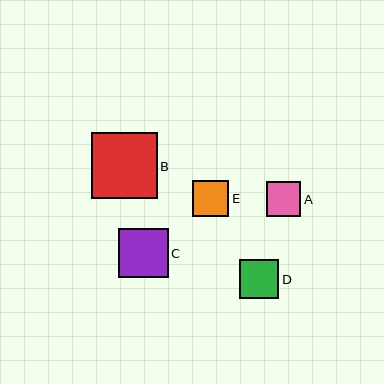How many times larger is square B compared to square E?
Square B is approximately 1.8 times the size of square E.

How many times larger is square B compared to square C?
Square B is approximately 1.3 times the size of square C.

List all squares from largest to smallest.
From largest to smallest: B, C, D, E, A.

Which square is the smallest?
Square A is the smallest with a size of approximately 34 pixels.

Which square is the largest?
Square B is the largest with a size of approximately 66 pixels.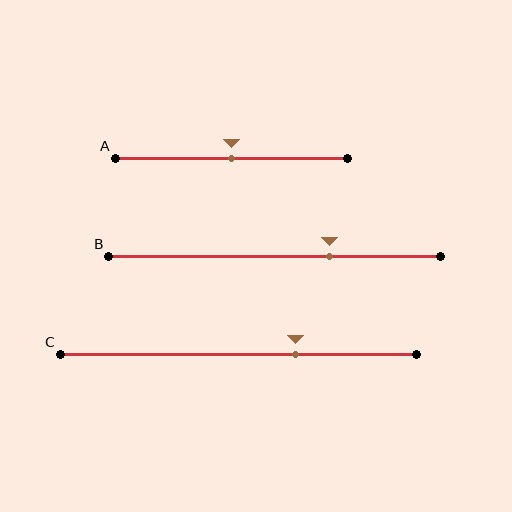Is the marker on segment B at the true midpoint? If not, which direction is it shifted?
No, the marker on segment B is shifted to the right by about 16% of the segment length.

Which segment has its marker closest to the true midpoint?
Segment A has its marker closest to the true midpoint.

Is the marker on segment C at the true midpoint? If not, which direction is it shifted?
No, the marker on segment C is shifted to the right by about 16% of the segment length.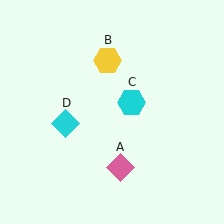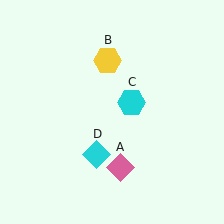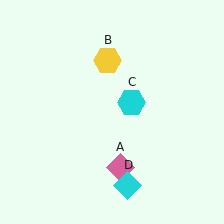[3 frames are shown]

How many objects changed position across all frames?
1 object changed position: cyan diamond (object D).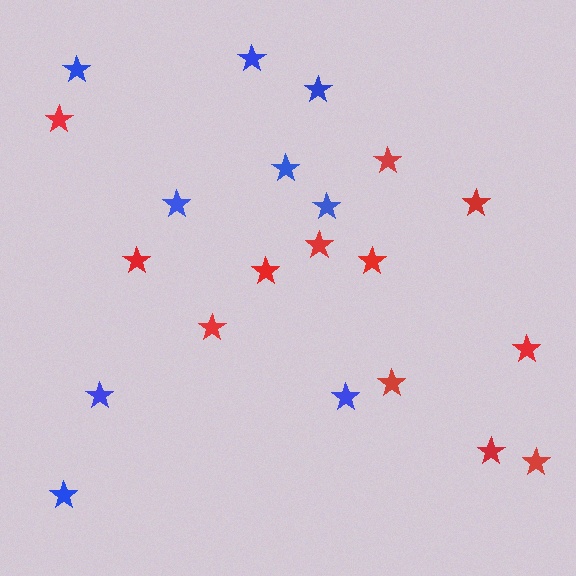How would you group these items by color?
There are 2 groups: one group of red stars (12) and one group of blue stars (9).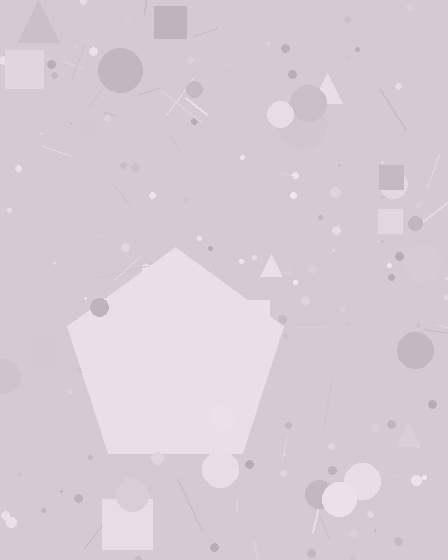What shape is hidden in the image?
A pentagon is hidden in the image.